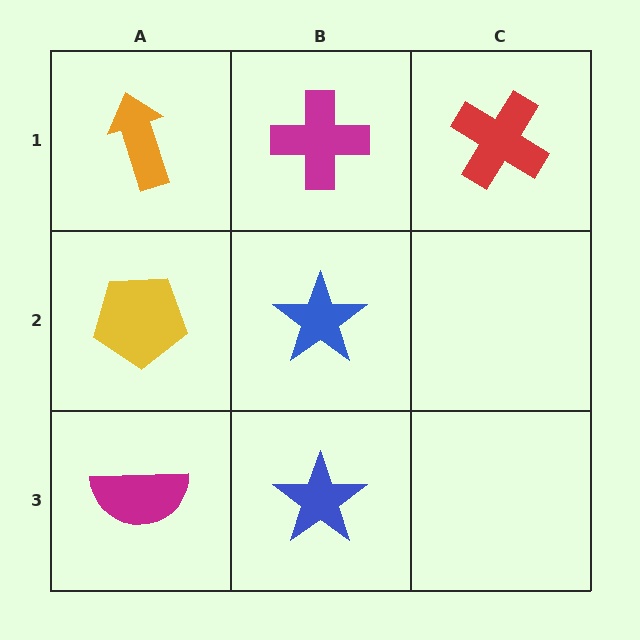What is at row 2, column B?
A blue star.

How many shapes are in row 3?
2 shapes.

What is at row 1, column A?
An orange arrow.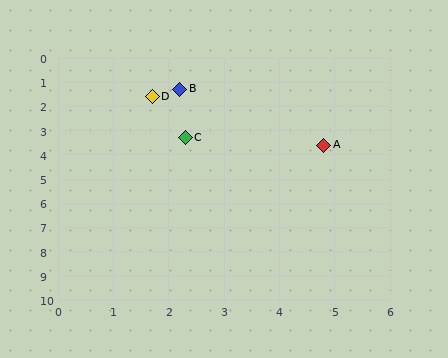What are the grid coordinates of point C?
Point C is at approximately (2.3, 3.3).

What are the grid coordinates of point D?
Point D is at approximately (1.7, 1.6).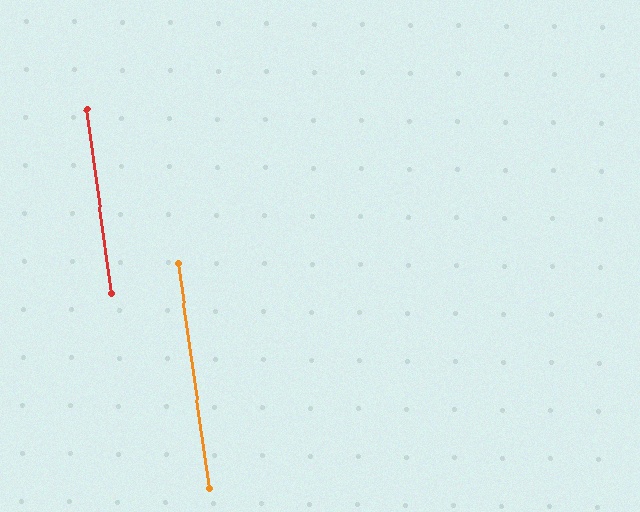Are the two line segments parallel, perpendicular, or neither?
Parallel — their directions differ by only 0.1°.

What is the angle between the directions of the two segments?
Approximately 0 degrees.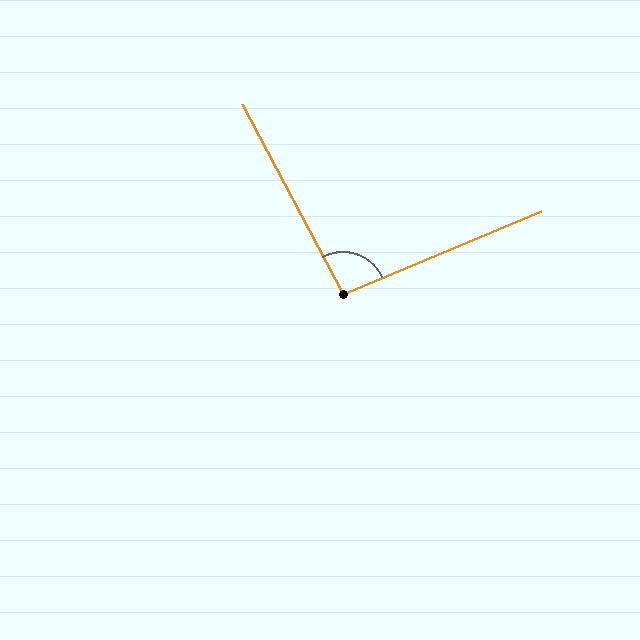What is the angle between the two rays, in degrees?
Approximately 95 degrees.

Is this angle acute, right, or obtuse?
It is approximately a right angle.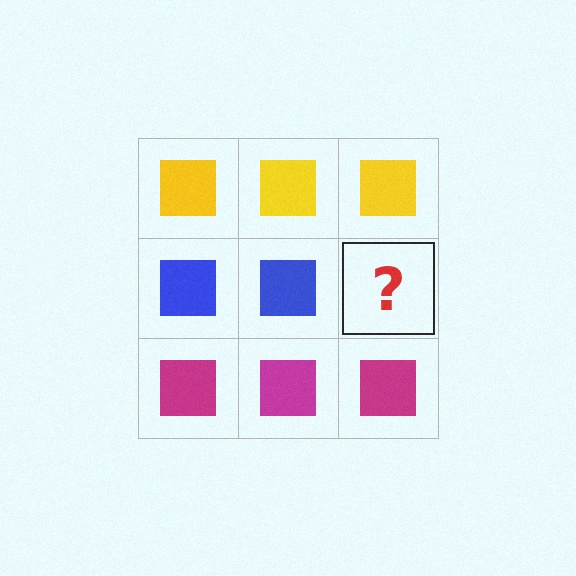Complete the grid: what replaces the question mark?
The question mark should be replaced with a blue square.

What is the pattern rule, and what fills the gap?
The rule is that each row has a consistent color. The gap should be filled with a blue square.